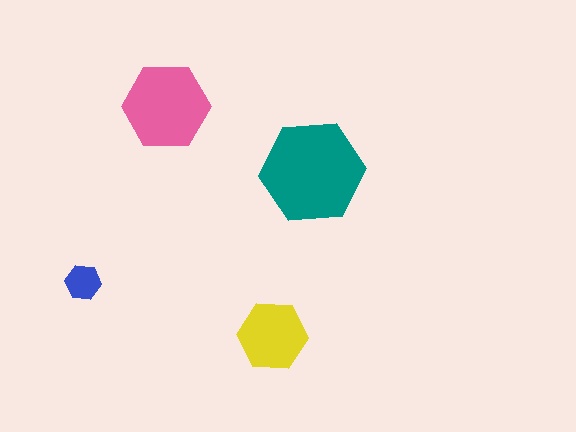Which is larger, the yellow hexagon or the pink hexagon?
The pink one.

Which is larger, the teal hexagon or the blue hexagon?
The teal one.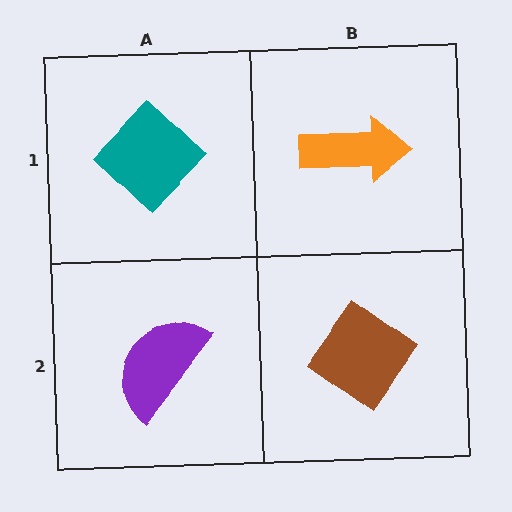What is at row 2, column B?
A brown diamond.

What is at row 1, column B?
An orange arrow.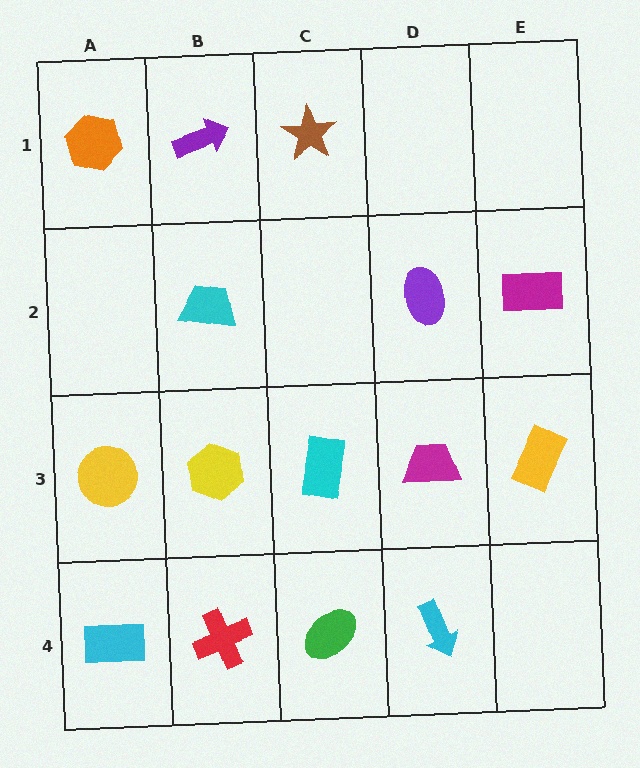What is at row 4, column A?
A cyan rectangle.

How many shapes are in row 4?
4 shapes.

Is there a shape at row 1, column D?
No, that cell is empty.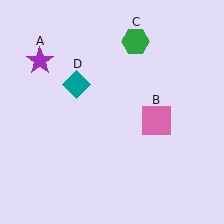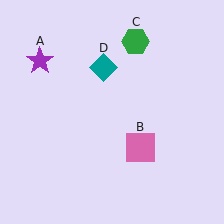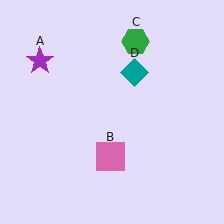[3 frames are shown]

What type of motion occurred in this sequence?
The pink square (object B), teal diamond (object D) rotated clockwise around the center of the scene.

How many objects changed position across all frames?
2 objects changed position: pink square (object B), teal diamond (object D).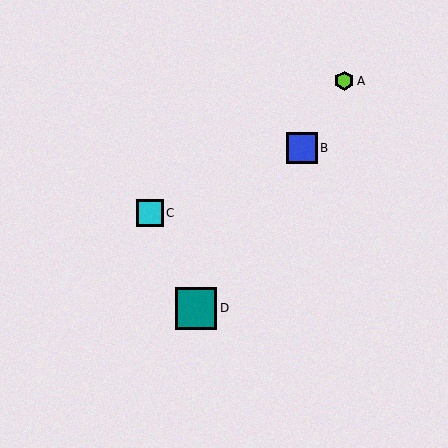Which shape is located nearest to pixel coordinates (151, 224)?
The cyan square (labeled C) at (150, 213) is nearest to that location.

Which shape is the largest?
The teal square (labeled D) is the largest.